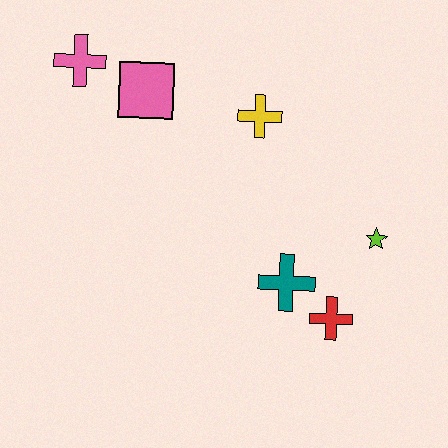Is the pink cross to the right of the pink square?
No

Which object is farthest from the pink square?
The red cross is farthest from the pink square.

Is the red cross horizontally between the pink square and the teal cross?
No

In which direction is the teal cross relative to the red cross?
The teal cross is to the left of the red cross.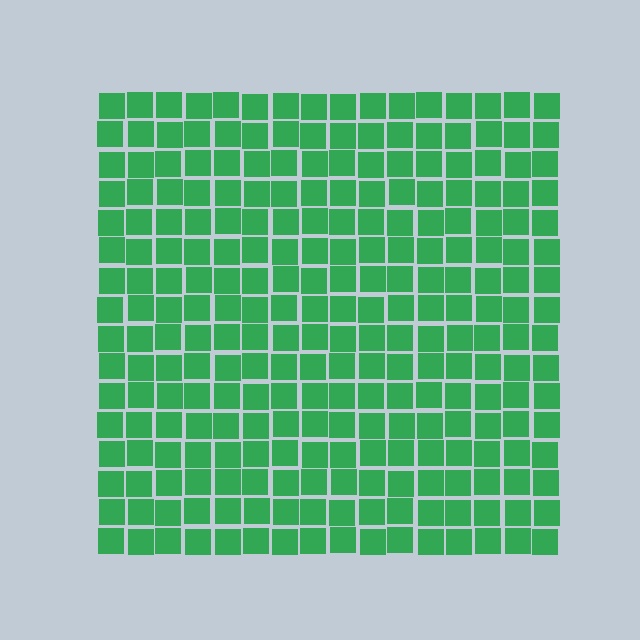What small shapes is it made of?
It is made of small squares.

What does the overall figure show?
The overall figure shows a square.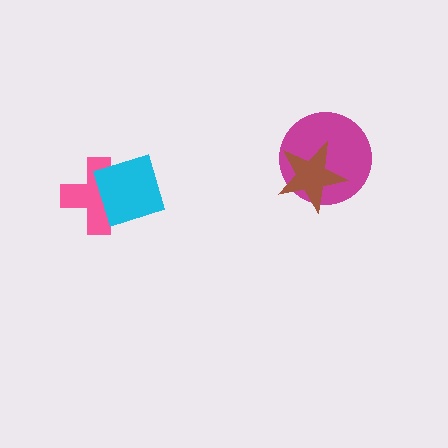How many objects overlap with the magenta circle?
1 object overlaps with the magenta circle.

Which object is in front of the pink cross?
The cyan square is in front of the pink cross.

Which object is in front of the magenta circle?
The brown star is in front of the magenta circle.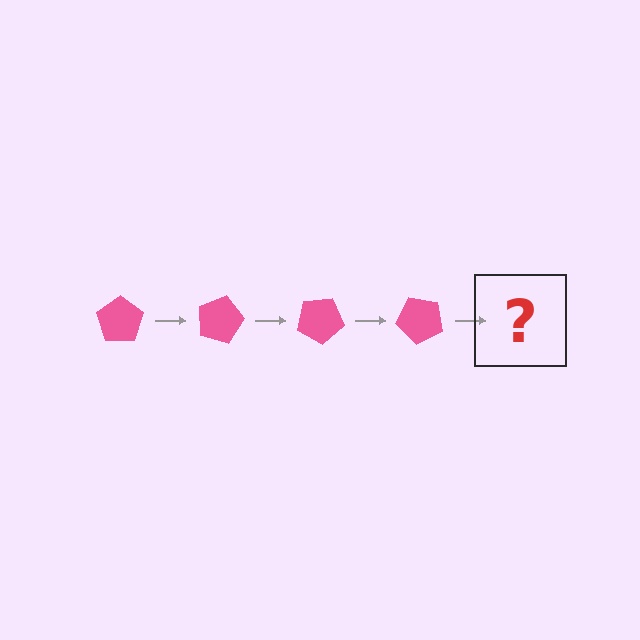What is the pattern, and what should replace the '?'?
The pattern is that the pentagon rotates 15 degrees each step. The '?' should be a pink pentagon rotated 60 degrees.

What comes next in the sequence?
The next element should be a pink pentagon rotated 60 degrees.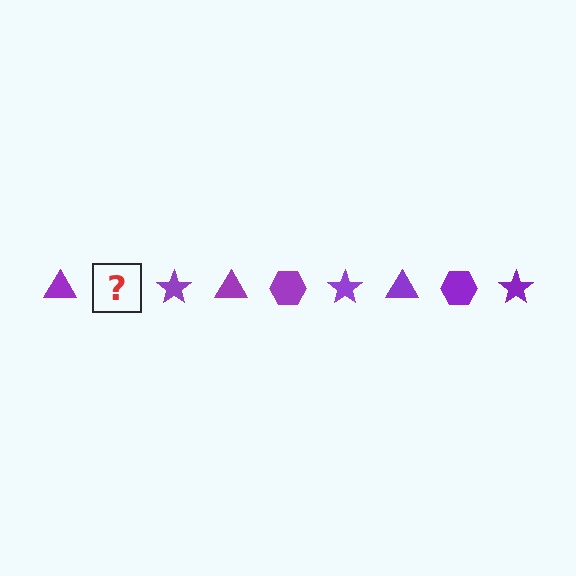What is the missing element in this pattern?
The missing element is a purple hexagon.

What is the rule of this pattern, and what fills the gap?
The rule is that the pattern cycles through triangle, hexagon, star shapes in purple. The gap should be filled with a purple hexagon.